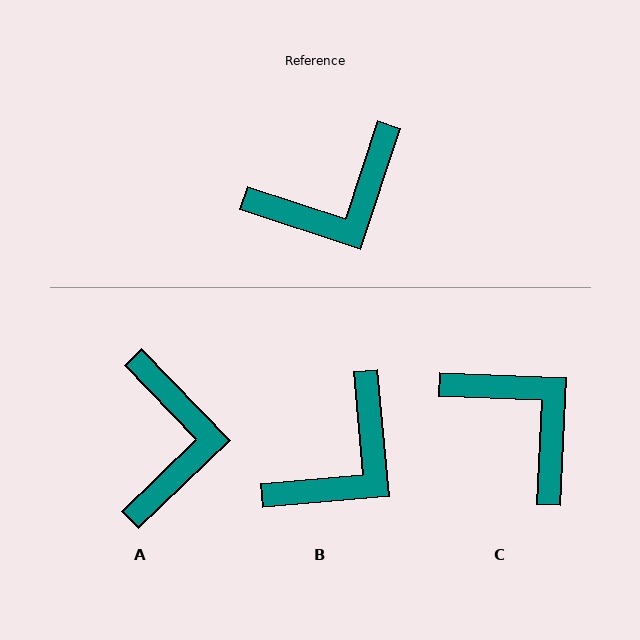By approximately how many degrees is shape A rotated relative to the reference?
Approximately 62 degrees counter-clockwise.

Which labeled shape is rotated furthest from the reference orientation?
C, about 106 degrees away.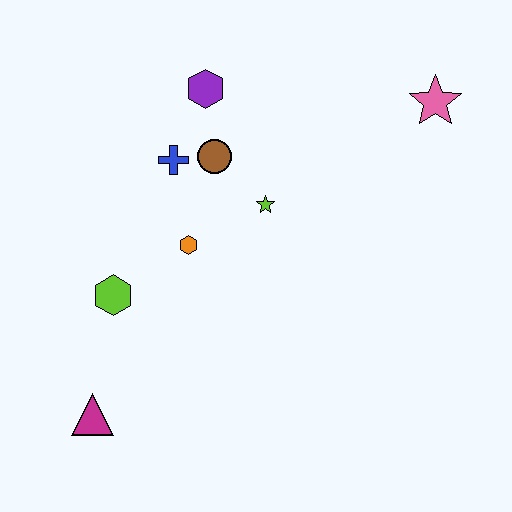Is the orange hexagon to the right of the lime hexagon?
Yes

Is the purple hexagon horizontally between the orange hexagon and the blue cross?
No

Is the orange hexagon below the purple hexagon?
Yes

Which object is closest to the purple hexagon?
The brown circle is closest to the purple hexagon.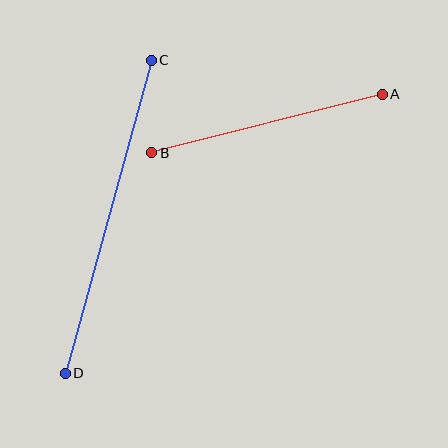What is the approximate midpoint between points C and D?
The midpoint is at approximately (108, 217) pixels.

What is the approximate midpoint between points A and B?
The midpoint is at approximately (267, 123) pixels.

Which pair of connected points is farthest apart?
Points C and D are farthest apart.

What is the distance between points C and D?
The distance is approximately 325 pixels.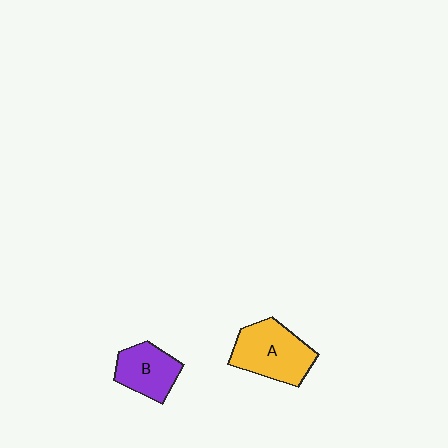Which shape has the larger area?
Shape A (yellow).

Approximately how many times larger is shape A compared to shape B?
Approximately 1.4 times.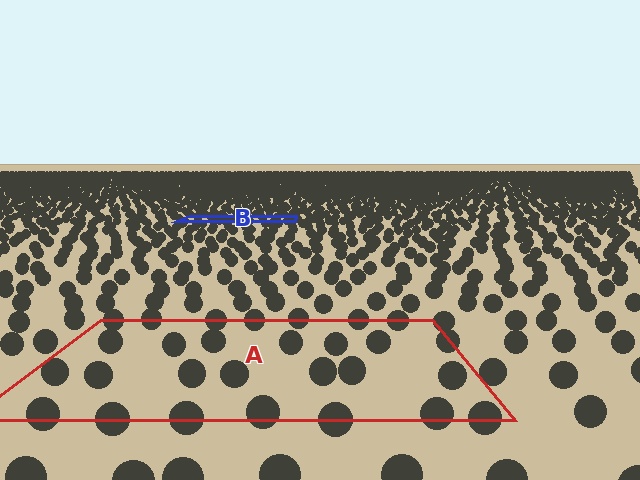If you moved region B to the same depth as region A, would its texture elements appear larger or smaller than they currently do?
They would appear larger. At a closer depth, the same texture elements are projected at a bigger on-screen size.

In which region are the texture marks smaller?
The texture marks are smaller in region B, because it is farther away.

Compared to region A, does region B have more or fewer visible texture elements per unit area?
Region B has more texture elements per unit area — they are packed more densely because it is farther away.